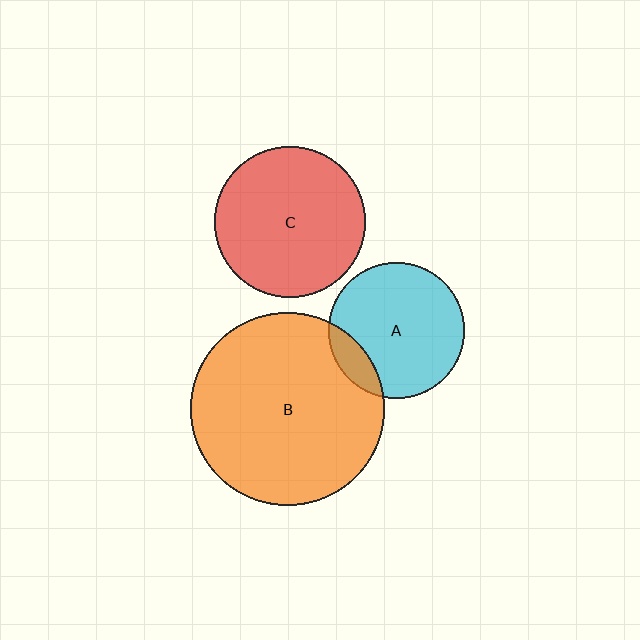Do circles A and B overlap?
Yes.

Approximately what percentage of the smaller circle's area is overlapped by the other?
Approximately 15%.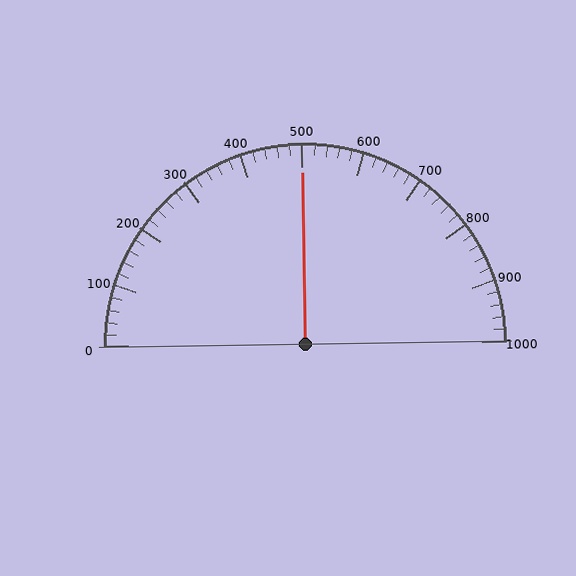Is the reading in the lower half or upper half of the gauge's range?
The reading is in the upper half of the range (0 to 1000).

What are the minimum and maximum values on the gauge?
The gauge ranges from 0 to 1000.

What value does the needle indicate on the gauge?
The needle indicates approximately 500.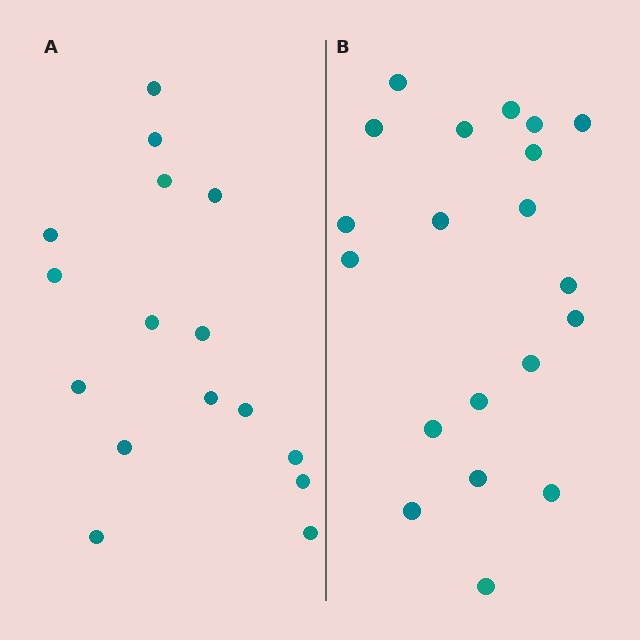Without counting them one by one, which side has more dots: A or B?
Region B (the right region) has more dots.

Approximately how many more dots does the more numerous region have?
Region B has about 4 more dots than region A.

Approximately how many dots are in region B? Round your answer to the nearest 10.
About 20 dots.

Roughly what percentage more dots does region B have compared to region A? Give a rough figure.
About 25% more.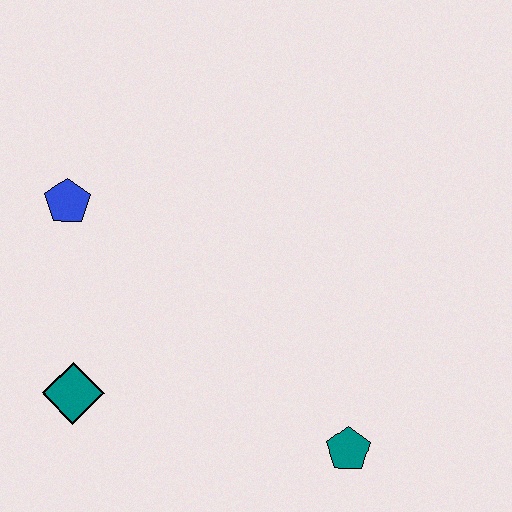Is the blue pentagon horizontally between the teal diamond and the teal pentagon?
No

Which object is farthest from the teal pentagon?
The blue pentagon is farthest from the teal pentagon.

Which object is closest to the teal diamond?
The blue pentagon is closest to the teal diamond.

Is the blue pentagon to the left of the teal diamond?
Yes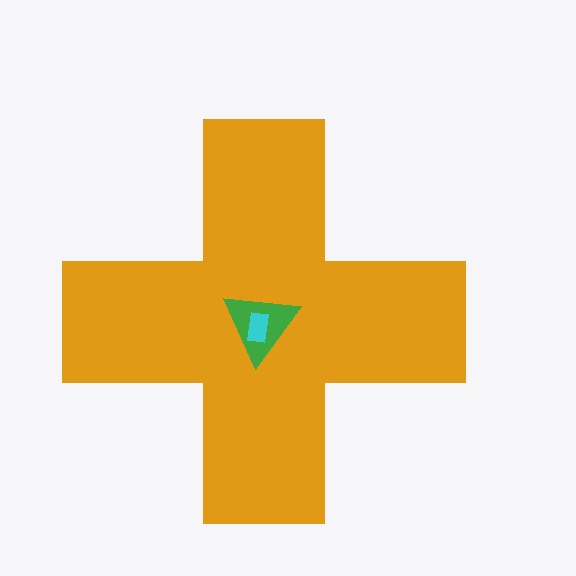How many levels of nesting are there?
3.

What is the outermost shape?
The orange cross.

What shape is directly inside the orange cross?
The green triangle.